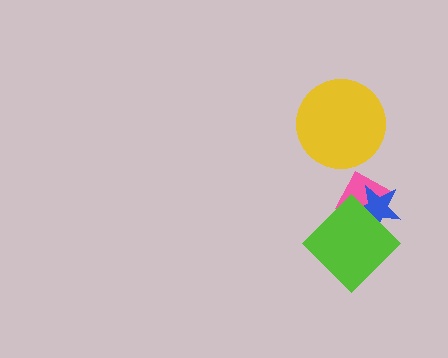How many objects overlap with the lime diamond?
2 objects overlap with the lime diamond.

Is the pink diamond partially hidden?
Yes, it is partially covered by another shape.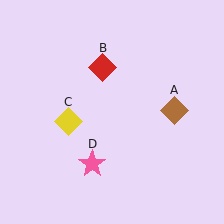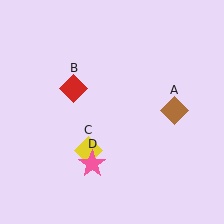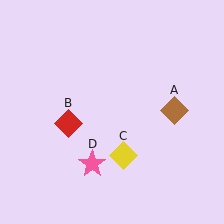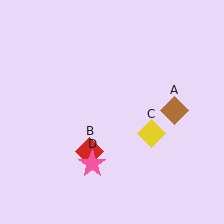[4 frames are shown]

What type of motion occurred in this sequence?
The red diamond (object B), yellow diamond (object C) rotated counterclockwise around the center of the scene.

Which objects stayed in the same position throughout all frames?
Brown diamond (object A) and pink star (object D) remained stationary.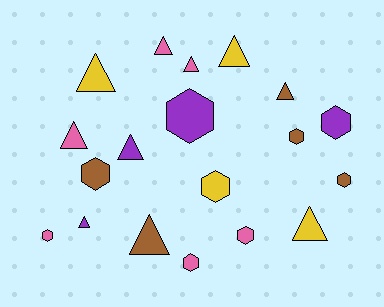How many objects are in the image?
There are 19 objects.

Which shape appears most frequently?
Triangle, with 10 objects.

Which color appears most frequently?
Pink, with 6 objects.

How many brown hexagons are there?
There are 3 brown hexagons.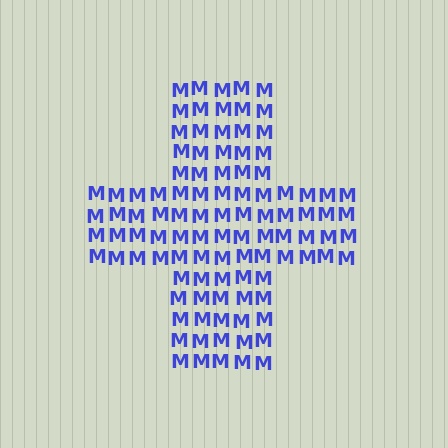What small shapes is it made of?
It is made of small letter M's.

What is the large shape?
The large shape is a cross.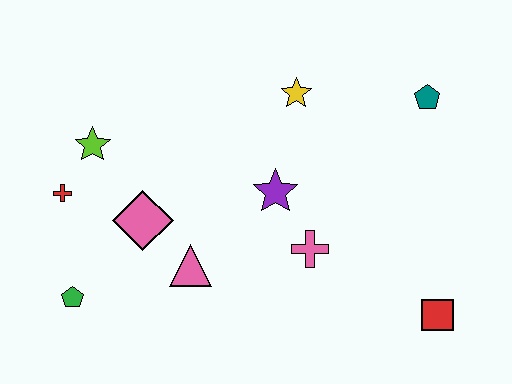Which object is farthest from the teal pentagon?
The green pentagon is farthest from the teal pentagon.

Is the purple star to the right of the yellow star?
No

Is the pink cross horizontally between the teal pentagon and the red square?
No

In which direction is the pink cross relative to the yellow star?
The pink cross is below the yellow star.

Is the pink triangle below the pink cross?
Yes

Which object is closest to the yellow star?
The purple star is closest to the yellow star.